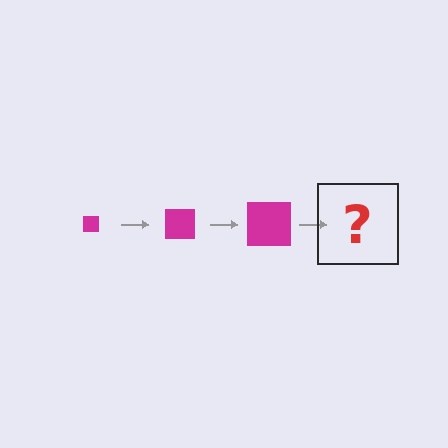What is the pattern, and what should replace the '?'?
The pattern is that the square gets progressively larger each step. The '?' should be a magenta square, larger than the previous one.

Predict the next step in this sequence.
The next step is a magenta square, larger than the previous one.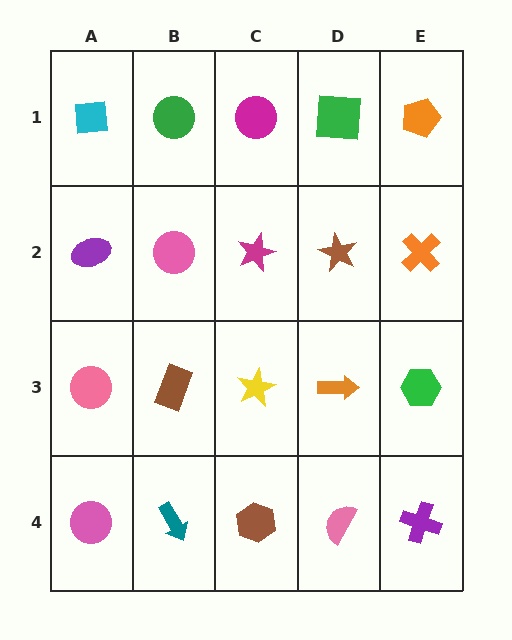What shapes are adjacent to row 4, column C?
A yellow star (row 3, column C), a teal arrow (row 4, column B), a pink semicircle (row 4, column D).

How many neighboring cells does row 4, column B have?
3.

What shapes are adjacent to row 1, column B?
A pink circle (row 2, column B), a cyan square (row 1, column A), a magenta circle (row 1, column C).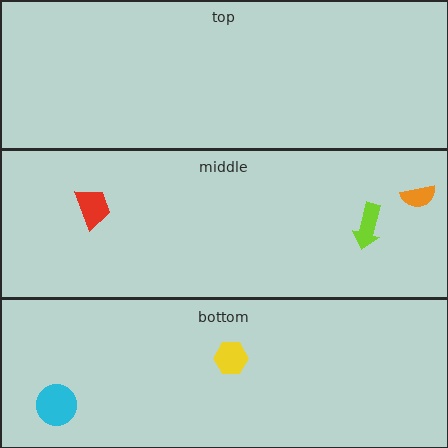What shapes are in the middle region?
The red trapezoid, the lime arrow, the orange semicircle.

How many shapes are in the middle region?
3.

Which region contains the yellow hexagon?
The bottom region.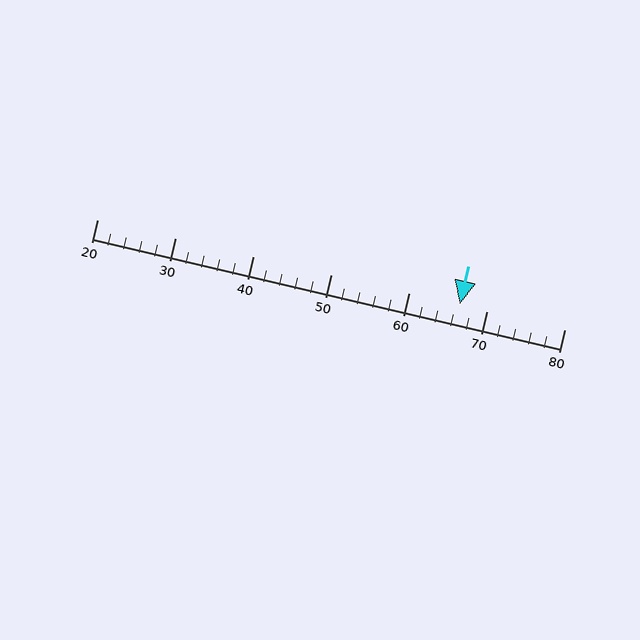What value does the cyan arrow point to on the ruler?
The cyan arrow points to approximately 67.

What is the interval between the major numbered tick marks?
The major tick marks are spaced 10 units apart.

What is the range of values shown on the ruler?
The ruler shows values from 20 to 80.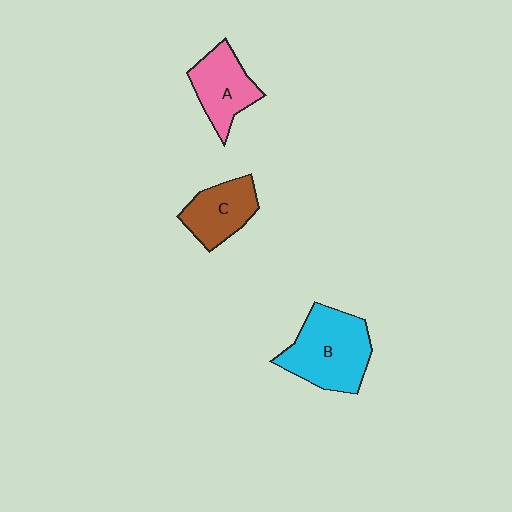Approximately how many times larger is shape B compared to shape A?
Approximately 1.5 times.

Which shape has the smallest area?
Shape C (brown).